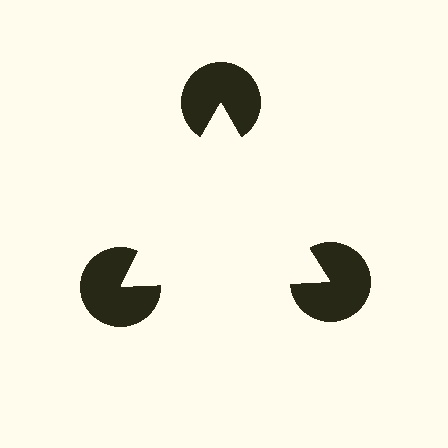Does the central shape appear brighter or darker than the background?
It typically appears slightly brighter than the background, even though no actual brightness change is drawn.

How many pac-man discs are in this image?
There are 3 — one at each vertex of the illusory triangle.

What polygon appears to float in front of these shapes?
An illusory triangle — its edges are inferred from the aligned wedge cuts in the pac-man discs, not physically drawn.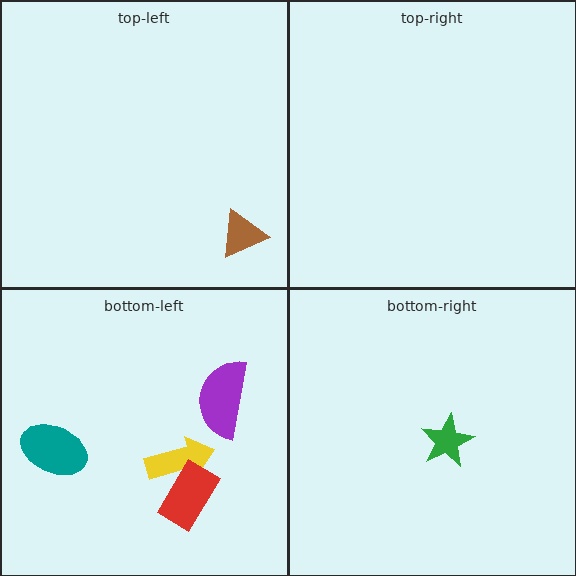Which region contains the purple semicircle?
The bottom-left region.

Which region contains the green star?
The bottom-right region.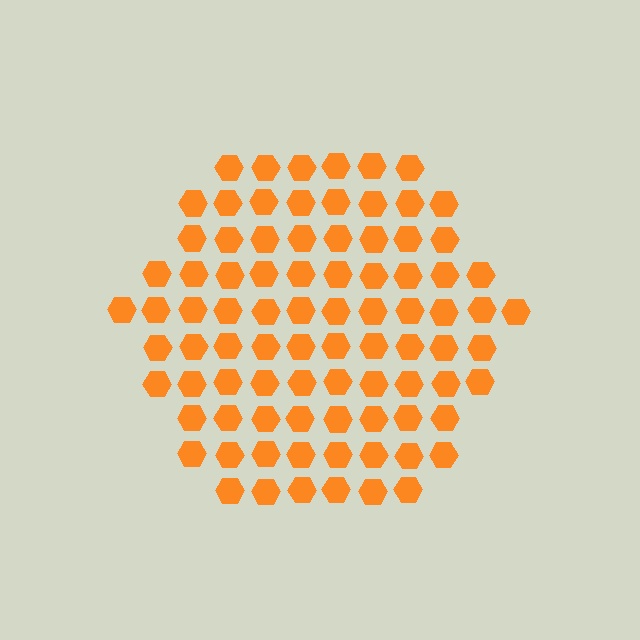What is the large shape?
The large shape is a hexagon.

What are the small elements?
The small elements are hexagons.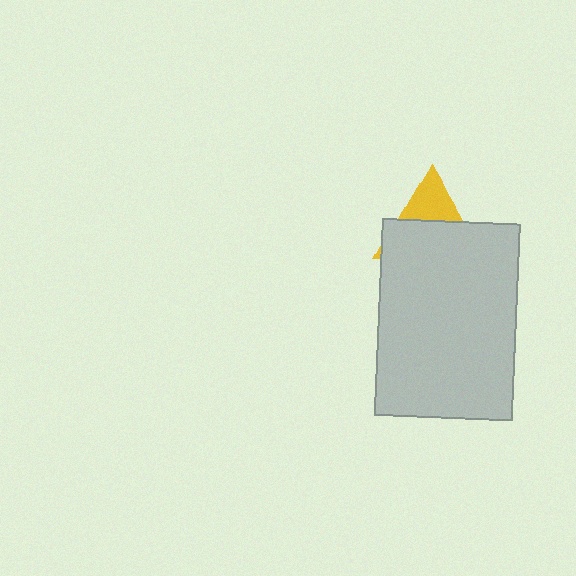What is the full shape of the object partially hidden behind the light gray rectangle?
The partially hidden object is a yellow triangle.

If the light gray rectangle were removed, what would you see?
You would see the complete yellow triangle.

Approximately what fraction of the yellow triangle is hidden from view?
Roughly 66% of the yellow triangle is hidden behind the light gray rectangle.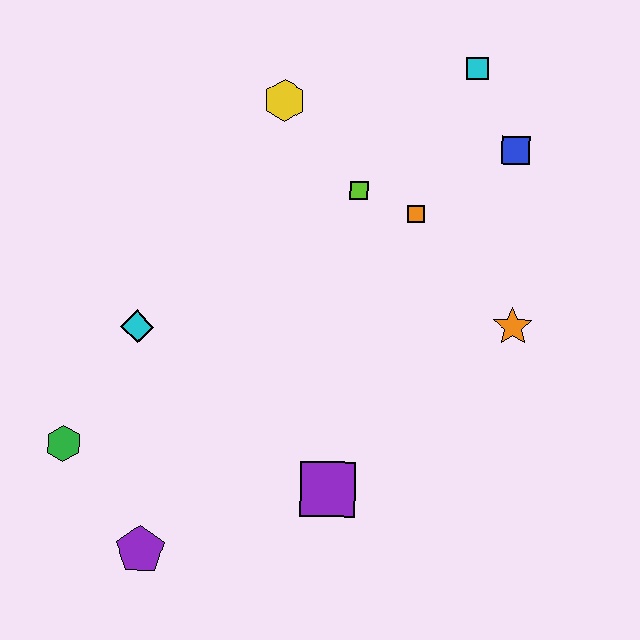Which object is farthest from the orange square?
The purple pentagon is farthest from the orange square.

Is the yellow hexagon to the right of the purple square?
No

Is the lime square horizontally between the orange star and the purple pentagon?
Yes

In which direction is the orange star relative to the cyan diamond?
The orange star is to the right of the cyan diamond.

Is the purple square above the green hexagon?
No